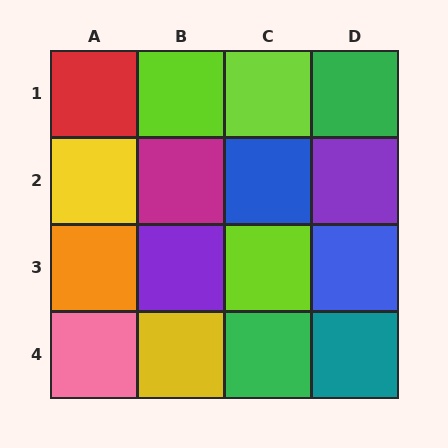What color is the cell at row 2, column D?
Purple.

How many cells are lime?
3 cells are lime.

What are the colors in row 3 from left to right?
Orange, purple, lime, blue.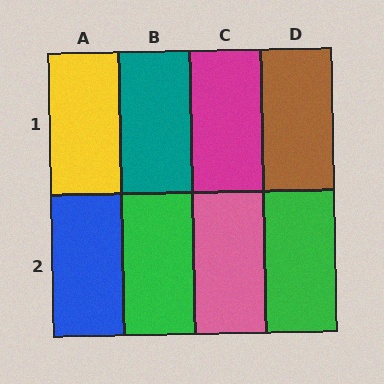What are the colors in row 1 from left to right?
Yellow, teal, magenta, brown.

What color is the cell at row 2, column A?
Blue.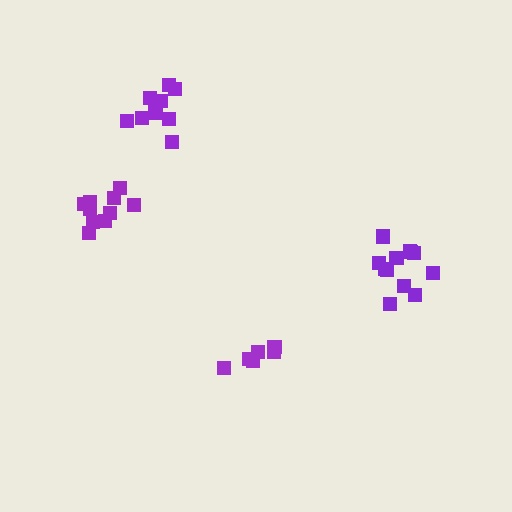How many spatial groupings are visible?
There are 4 spatial groupings.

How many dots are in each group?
Group 1: 7 dots, Group 2: 12 dots, Group 3: 11 dots, Group 4: 10 dots (40 total).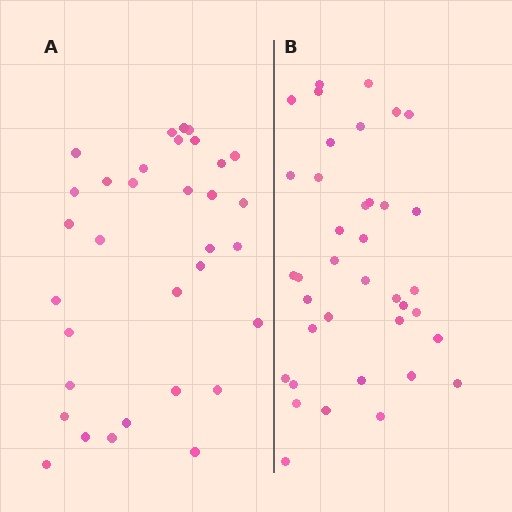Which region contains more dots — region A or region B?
Region B (the right region) has more dots.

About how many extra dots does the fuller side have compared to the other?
Region B has about 5 more dots than region A.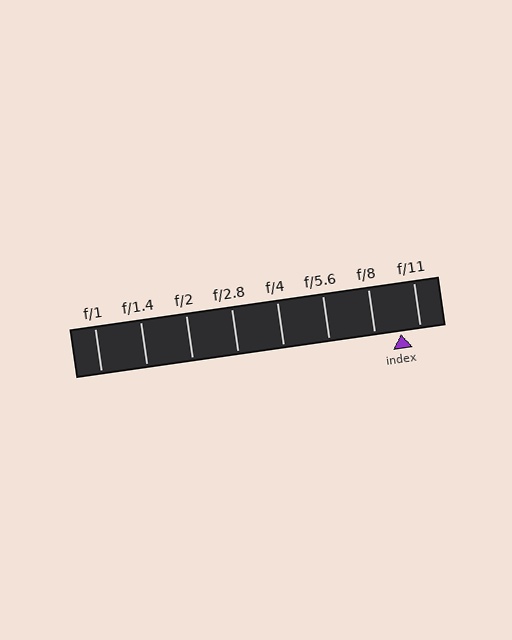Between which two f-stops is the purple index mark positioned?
The index mark is between f/8 and f/11.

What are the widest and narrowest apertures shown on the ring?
The widest aperture shown is f/1 and the narrowest is f/11.